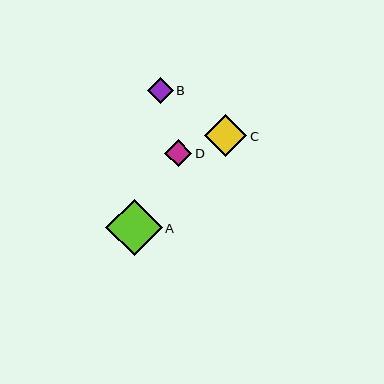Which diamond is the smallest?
Diamond B is the smallest with a size of approximately 26 pixels.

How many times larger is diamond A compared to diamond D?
Diamond A is approximately 2.1 times the size of diamond D.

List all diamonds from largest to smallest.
From largest to smallest: A, C, D, B.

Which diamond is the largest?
Diamond A is the largest with a size of approximately 57 pixels.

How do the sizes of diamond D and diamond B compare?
Diamond D and diamond B are approximately the same size.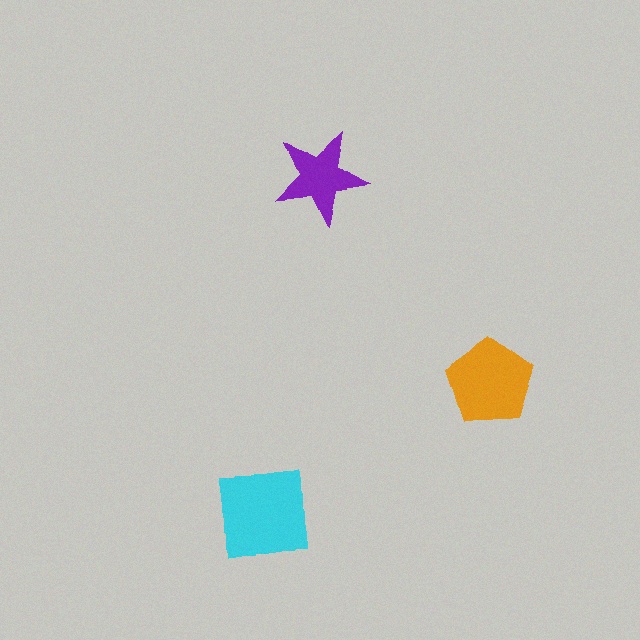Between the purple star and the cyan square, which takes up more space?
The cyan square.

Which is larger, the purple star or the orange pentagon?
The orange pentagon.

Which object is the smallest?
The purple star.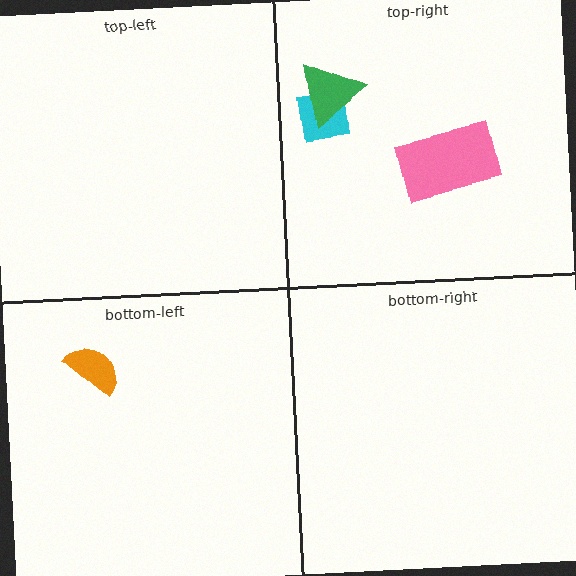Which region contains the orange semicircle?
The bottom-left region.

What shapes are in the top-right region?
The pink rectangle, the cyan square, the green triangle.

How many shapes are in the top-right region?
3.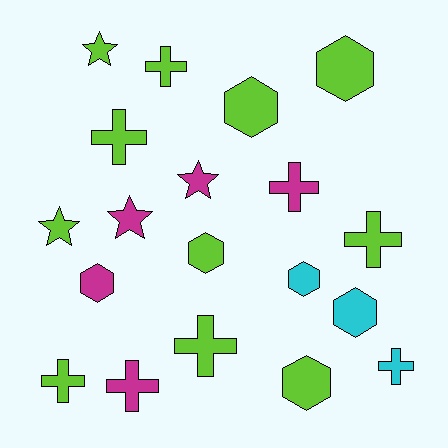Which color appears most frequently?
Lime, with 11 objects.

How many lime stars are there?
There are 2 lime stars.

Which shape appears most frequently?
Cross, with 8 objects.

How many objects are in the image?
There are 19 objects.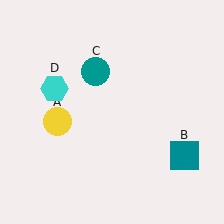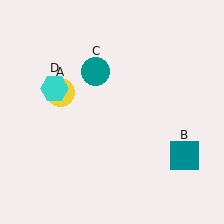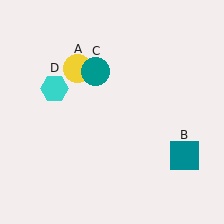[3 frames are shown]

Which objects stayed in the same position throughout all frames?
Teal square (object B) and teal circle (object C) and cyan hexagon (object D) remained stationary.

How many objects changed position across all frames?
1 object changed position: yellow circle (object A).